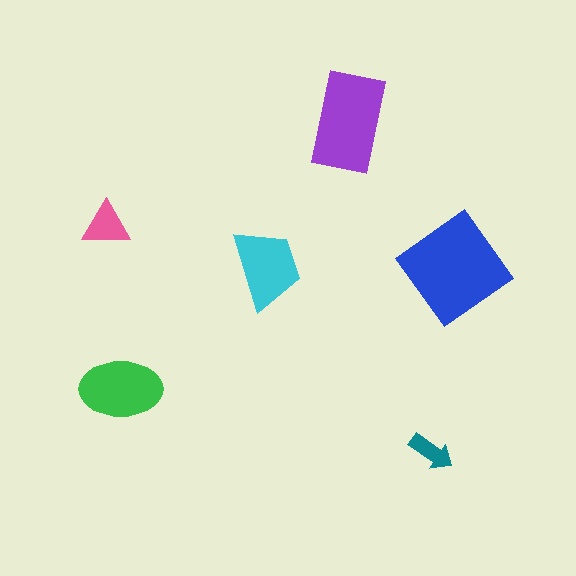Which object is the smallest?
The teal arrow.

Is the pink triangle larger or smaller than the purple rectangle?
Smaller.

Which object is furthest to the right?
The blue diamond is rightmost.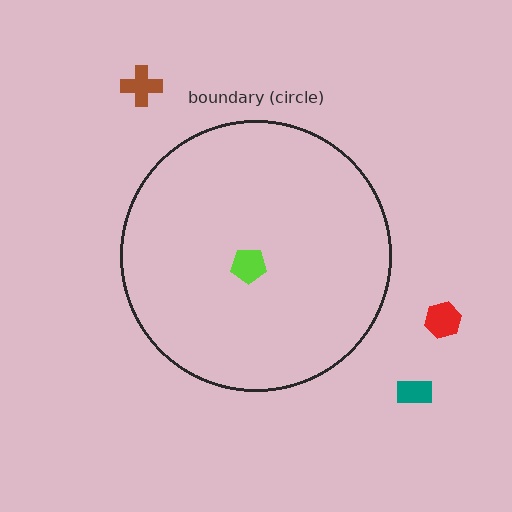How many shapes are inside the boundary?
1 inside, 3 outside.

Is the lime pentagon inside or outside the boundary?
Inside.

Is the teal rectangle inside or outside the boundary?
Outside.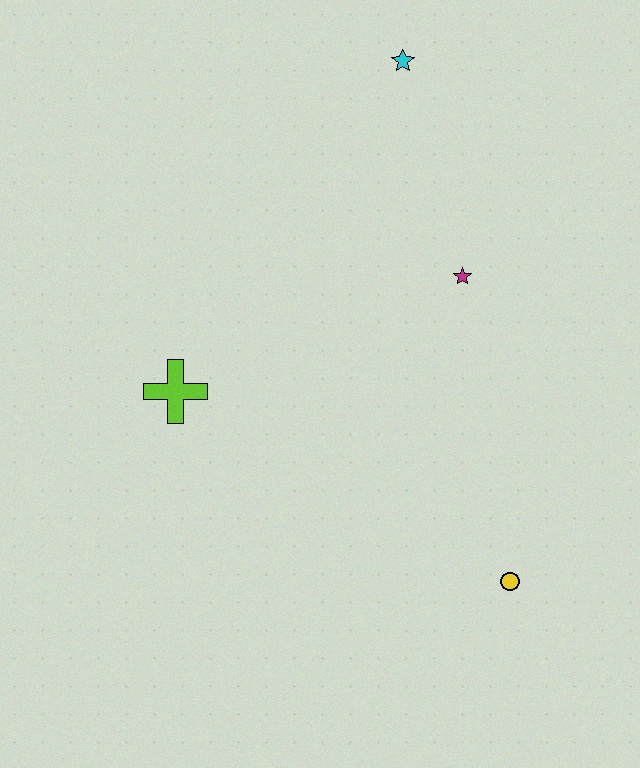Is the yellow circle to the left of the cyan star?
No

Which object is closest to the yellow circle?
The magenta star is closest to the yellow circle.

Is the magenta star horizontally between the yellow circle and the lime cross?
Yes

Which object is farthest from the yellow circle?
The cyan star is farthest from the yellow circle.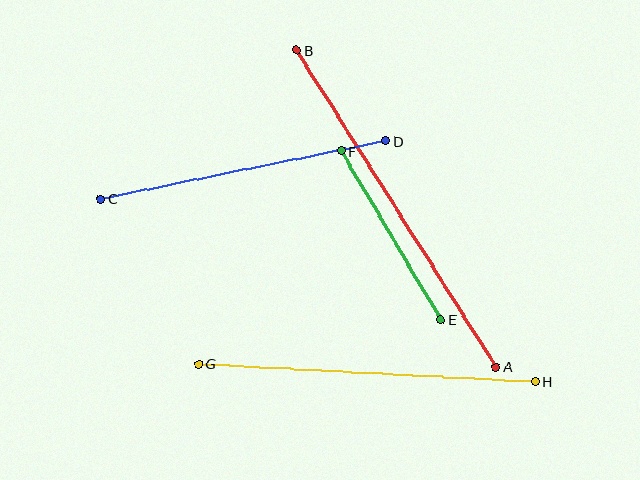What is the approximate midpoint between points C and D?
The midpoint is at approximately (243, 170) pixels.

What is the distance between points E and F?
The distance is approximately 196 pixels.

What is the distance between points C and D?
The distance is approximately 291 pixels.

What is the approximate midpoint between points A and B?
The midpoint is at approximately (396, 208) pixels.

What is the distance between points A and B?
The distance is approximately 374 pixels.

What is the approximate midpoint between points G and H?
The midpoint is at approximately (367, 373) pixels.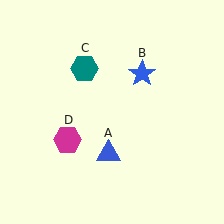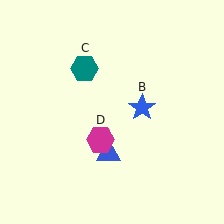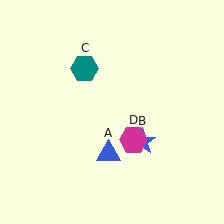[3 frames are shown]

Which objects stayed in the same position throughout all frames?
Blue triangle (object A) and teal hexagon (object C) remained stationary.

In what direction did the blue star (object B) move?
The blue star (object B) moved down.